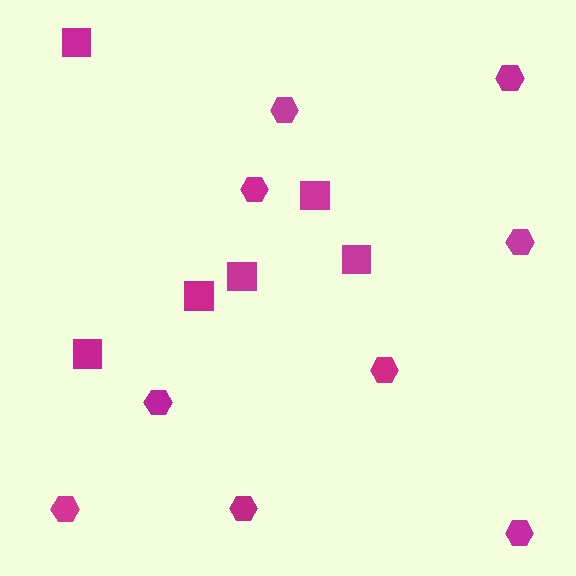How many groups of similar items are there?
There are 2 groups: one group of hexagons (9) and one group of squares (6).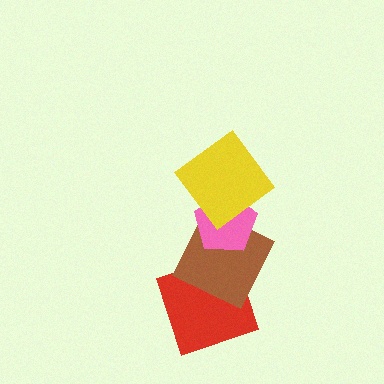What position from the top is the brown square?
The brown square is 3rd from the top.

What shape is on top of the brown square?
The pink pentagon is on top of the brown square.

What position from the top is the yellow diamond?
The yellow diamond is 1st from the top.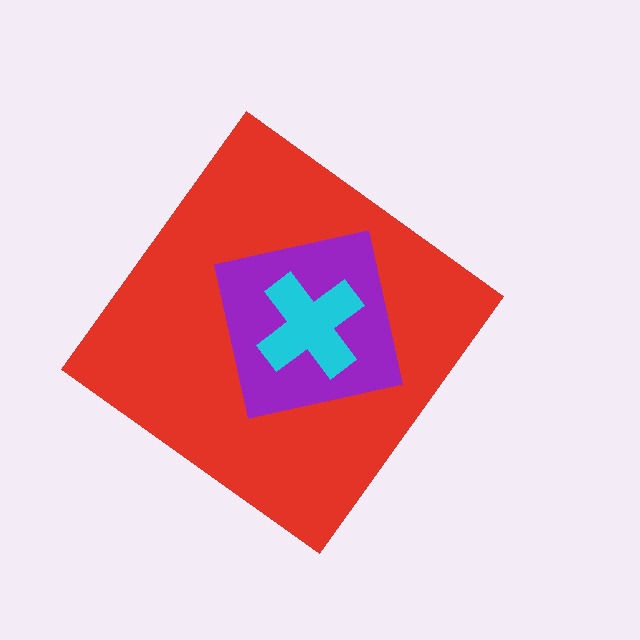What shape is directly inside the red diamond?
The purple square.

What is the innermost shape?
The cyan cross.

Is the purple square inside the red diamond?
Yes.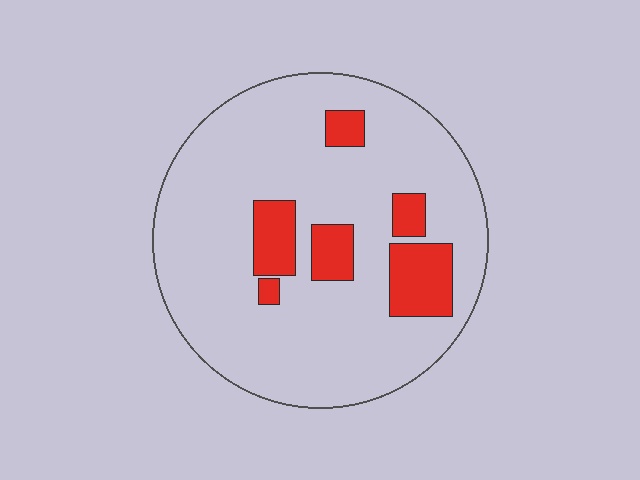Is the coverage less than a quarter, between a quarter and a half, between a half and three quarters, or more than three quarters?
Less than a quarter.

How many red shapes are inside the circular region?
6.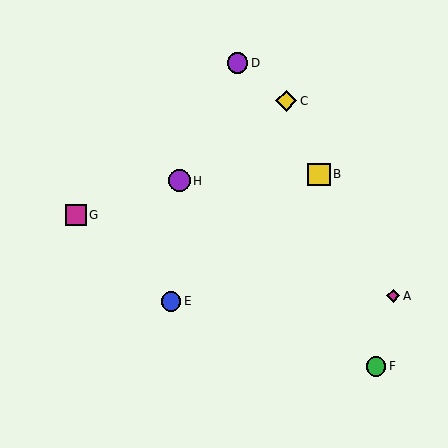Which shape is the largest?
The yellow square (labeled B) is the largest.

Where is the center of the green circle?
The center of the green circle is at (376, 366).